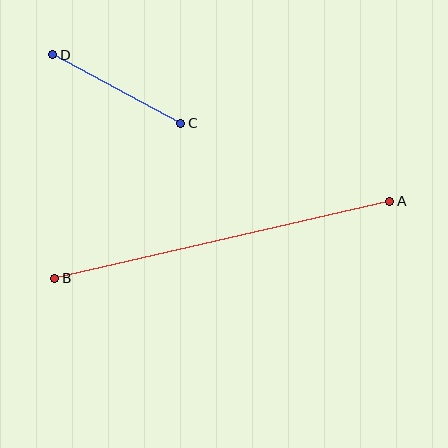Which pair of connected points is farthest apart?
Points A and B are farthest apart.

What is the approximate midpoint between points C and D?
The midpoint is at approximately (117, 89) pixels.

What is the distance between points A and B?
The distance is approximately 344 pixels.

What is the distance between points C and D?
The distance is approximately 145 pixels.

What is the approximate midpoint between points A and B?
The midpoint is at approximately (222, 240) pixels.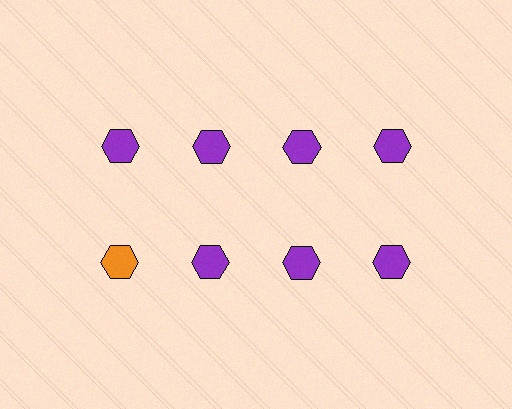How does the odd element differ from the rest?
It has a different color: orange instead of purple.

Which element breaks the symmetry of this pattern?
The orange hexagon in the second row, leftmost column breaks the symmetry. All other shapes are purple hexagons.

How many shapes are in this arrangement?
There are 8 shapes arranged in a grid pattern.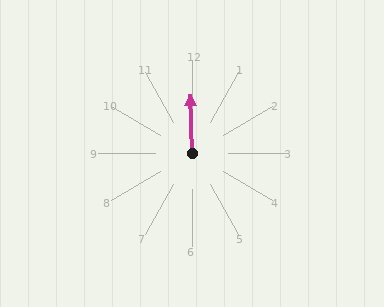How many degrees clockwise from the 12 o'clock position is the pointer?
Approximately 358 degrees.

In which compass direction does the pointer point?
North.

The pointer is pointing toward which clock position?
Roughly 12 o'clock.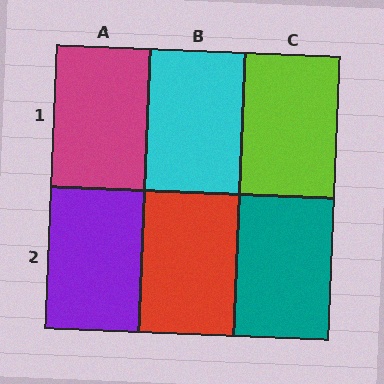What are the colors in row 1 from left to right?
Magenta, cyan, lime.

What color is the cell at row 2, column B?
Red.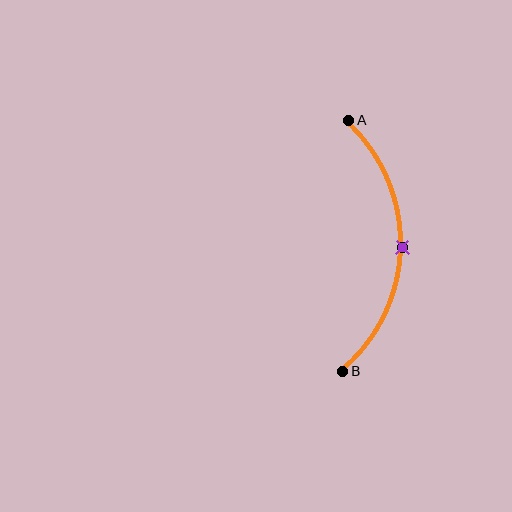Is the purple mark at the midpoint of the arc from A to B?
Yes. The purple mark lies on the arc at equal arc-length from both A and B — it is the arc midpoint.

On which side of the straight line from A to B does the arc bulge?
The arc bulges to the right of the straight line connecting A and B.